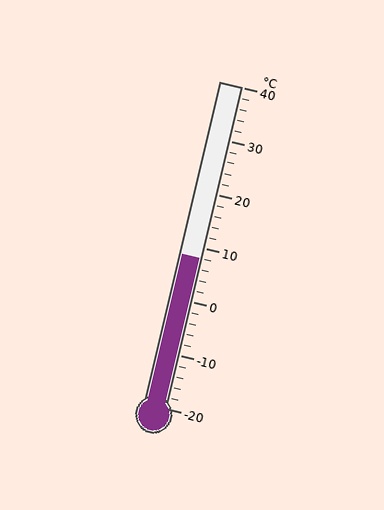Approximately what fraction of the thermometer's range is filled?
The thermometer is filled to approximately 45% of its range.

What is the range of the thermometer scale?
The thermometer scale ranges from -20°C to 40°C.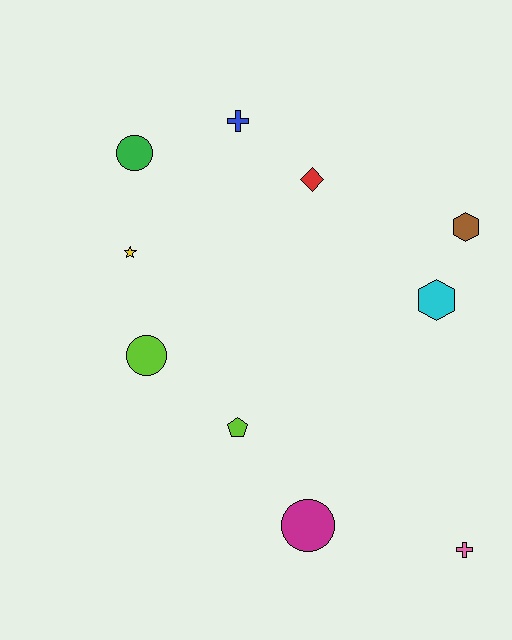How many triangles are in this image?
There are no triangles.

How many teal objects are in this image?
There are no teal objects.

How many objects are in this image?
There are 10 objects.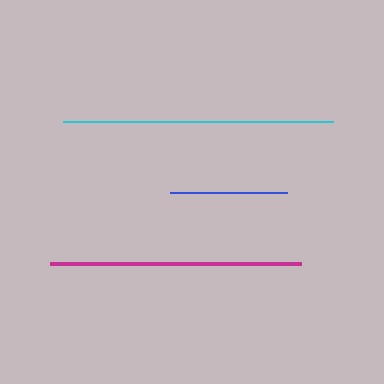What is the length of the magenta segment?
The magenta segment is approximately 251 pixels long.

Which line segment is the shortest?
The blue line is the shortest at approximately 117 pixels.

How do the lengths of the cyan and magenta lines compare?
The cyan and magenta lines are approximately the same length.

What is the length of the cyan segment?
The cyan segment is approximately 271 pixels long.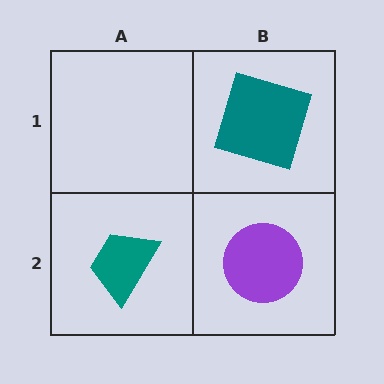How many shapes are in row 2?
2 shapes.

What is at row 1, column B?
A teal square.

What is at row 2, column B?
A purple circle.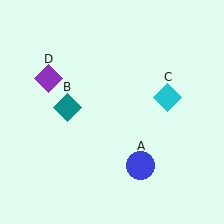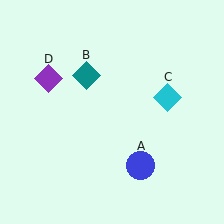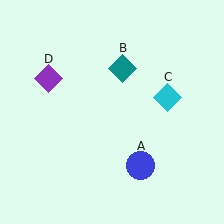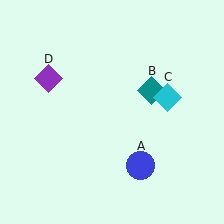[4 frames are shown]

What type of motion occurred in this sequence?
The teal diamond (object B) rotated clockwise around the center of the scene.